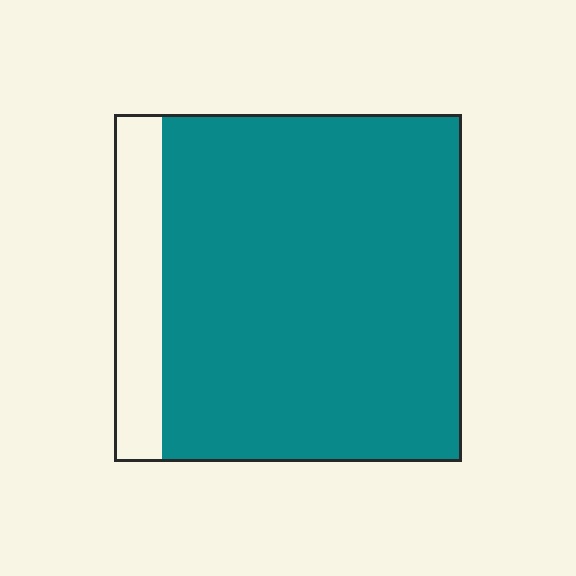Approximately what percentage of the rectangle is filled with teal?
Approximately 85%.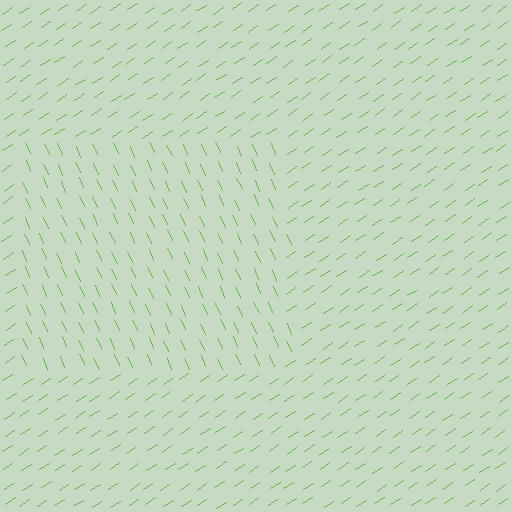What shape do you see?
I see a rectangle.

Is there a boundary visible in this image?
Yes, there is a texture boundary formed by a change in line orientation.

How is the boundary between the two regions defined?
The boundary is defined purely by a change in line orientation (approximately 81 degrees difference). All lines are the same color and thickness.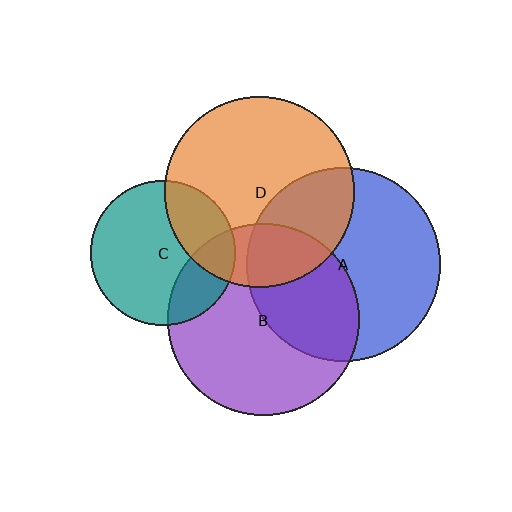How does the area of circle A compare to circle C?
Approximately 1.8 times.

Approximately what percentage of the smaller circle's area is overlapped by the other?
Approximately 20%.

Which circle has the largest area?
Circle A (blue).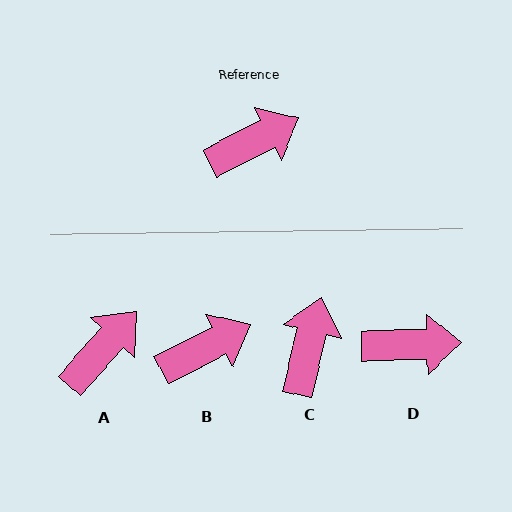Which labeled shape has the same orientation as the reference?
B.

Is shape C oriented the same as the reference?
No, it is off by about 49 degrees.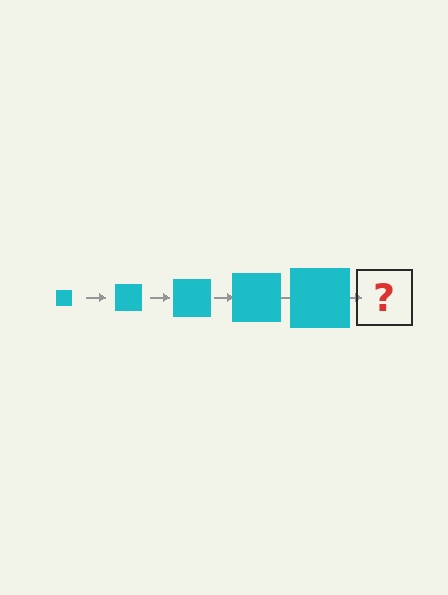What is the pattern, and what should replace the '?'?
The pattern is that the square gets progressively larger each step. The '?' should be a cyan square, larger than the previous one.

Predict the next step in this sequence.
The next step is a cyan square, larger than the previous one.